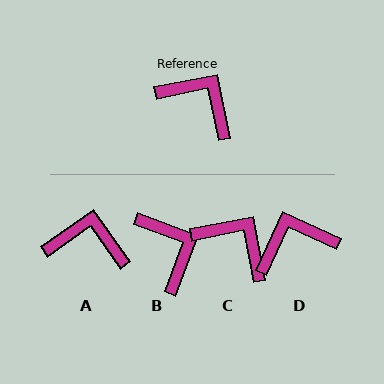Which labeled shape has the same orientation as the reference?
C.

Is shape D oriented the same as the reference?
No, it is off by about 54 degrees.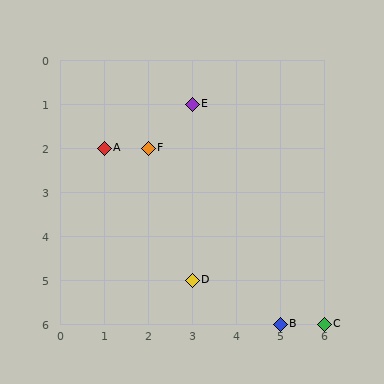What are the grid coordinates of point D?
Point D is at grid coordinates (3, 5).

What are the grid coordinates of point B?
Point B is at grid coordinates (5, 6).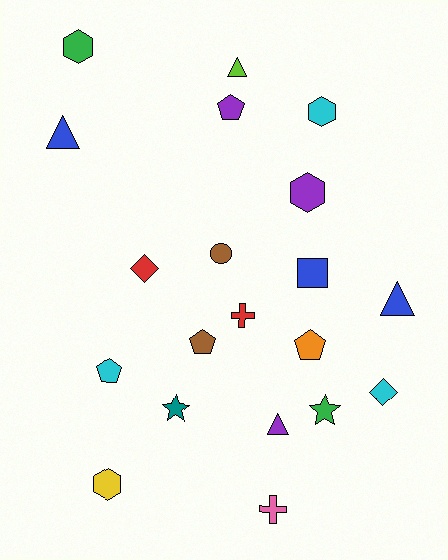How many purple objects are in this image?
There are 3 purple objects.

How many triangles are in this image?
There are 4 triangles.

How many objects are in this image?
There are 20 objects.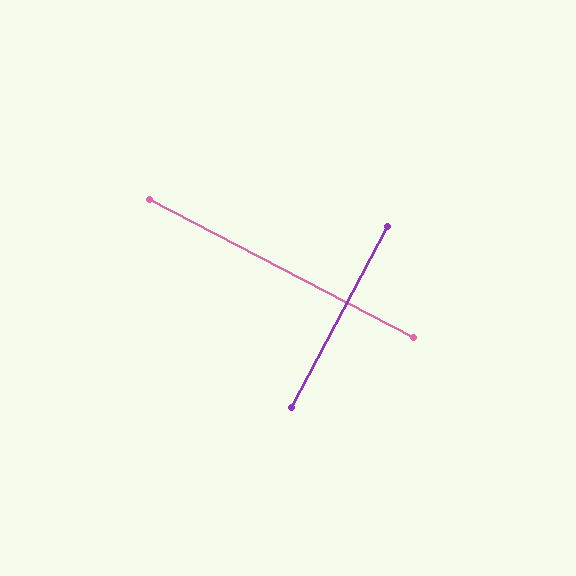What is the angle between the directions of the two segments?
Approximately 90 degrees.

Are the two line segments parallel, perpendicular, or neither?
Perpendicular — they meet at approximately 90°.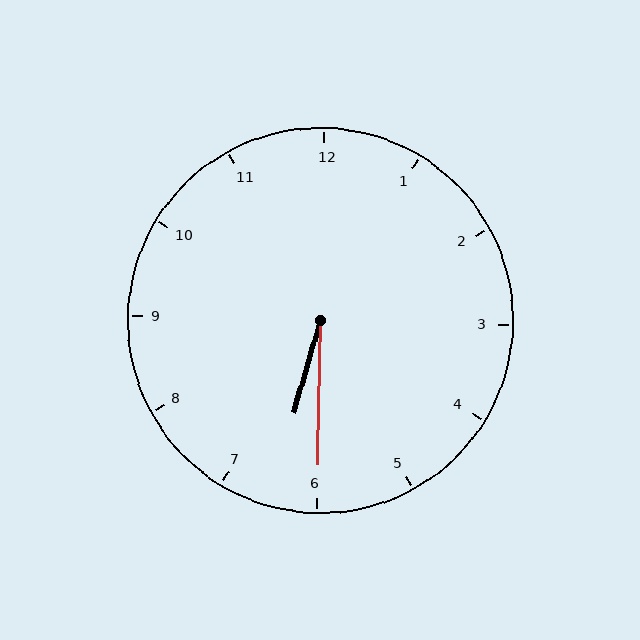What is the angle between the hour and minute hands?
Approximately 15 degrees.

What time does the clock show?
6:30.